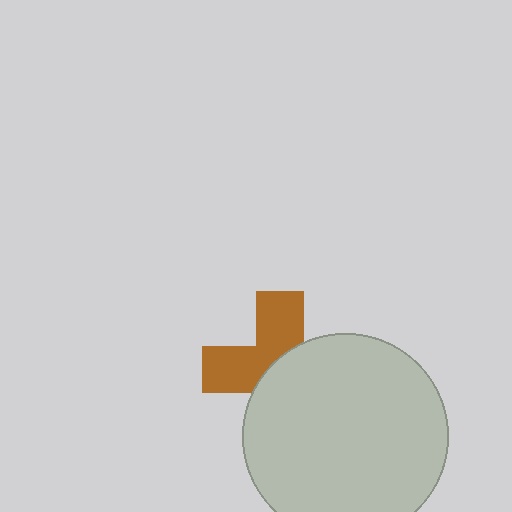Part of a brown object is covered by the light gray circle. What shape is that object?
It is a cross.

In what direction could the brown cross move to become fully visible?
The brown cross could move toward the upper-left. That would shift it out from behind the light gray circle entirely.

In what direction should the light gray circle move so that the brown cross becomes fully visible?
The light gray circle should move toward the lower-right. That is the shortest direction to clear the overlap and leave the brown cross fully visible.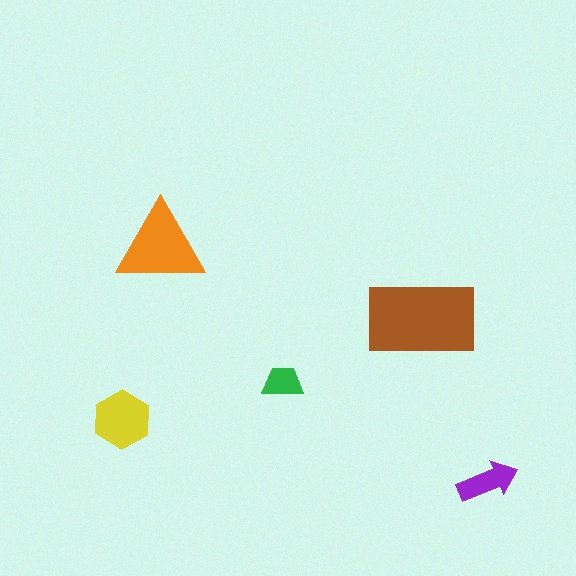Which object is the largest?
The brown rectangle.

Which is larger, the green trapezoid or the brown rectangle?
The brown rectangle.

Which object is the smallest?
The green trapezoid.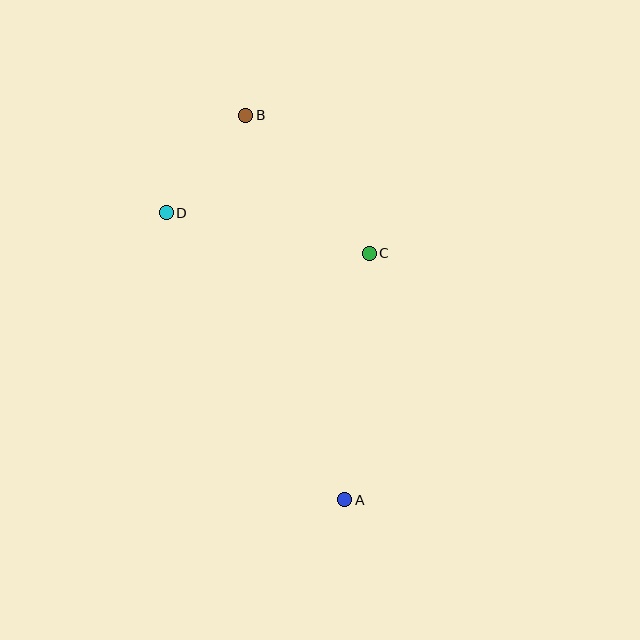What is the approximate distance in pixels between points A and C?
The distance between A and C is approximately 248 pixels.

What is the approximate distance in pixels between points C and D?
The distance between C and D is approximately 207 pixels.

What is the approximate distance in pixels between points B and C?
The distance between B and C is approximately 185 pixels.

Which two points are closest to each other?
Points B and D are closest to each other.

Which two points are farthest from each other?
Points A and B are farthest from each other.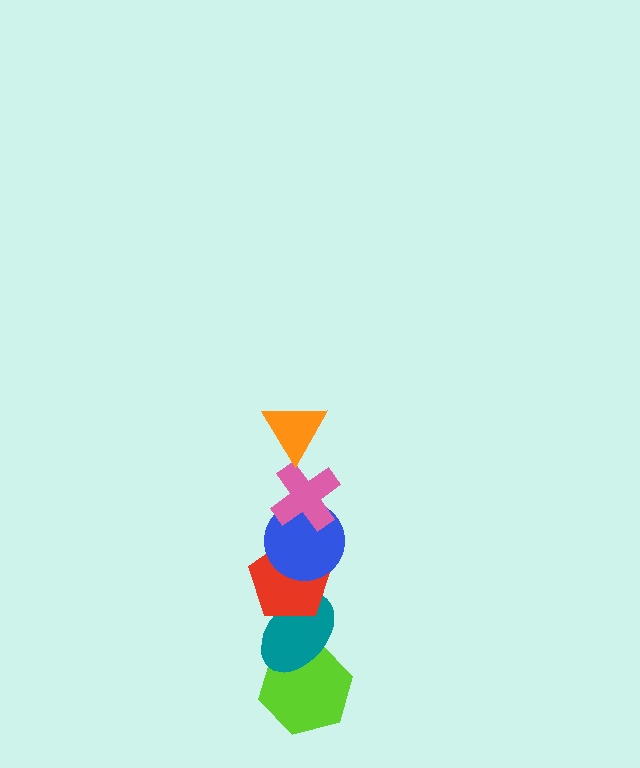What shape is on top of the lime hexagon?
The teal ellipse is on top of the lime hexagon.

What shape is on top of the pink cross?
The orange triangle is on top of the pink cross.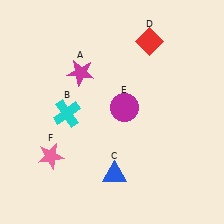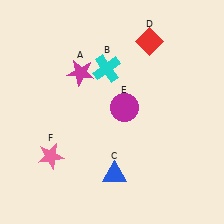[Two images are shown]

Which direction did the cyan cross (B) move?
The cyan cross (B) moved up.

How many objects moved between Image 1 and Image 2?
1 object moved between the two images.